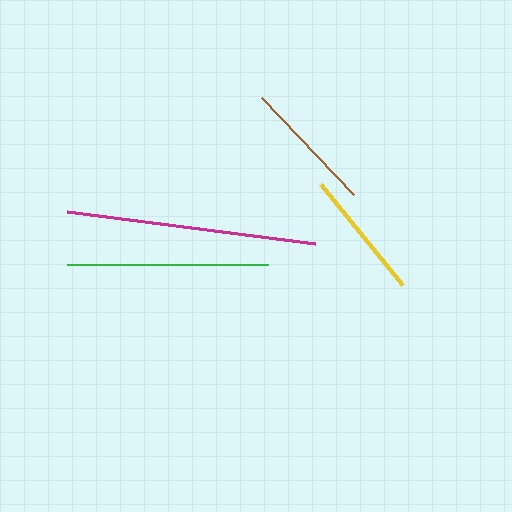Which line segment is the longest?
The magenta line is the longest at approximately 250 pixels.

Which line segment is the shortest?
The yellow line is the shortest at approximately 130 pixels.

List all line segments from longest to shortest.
From longest to shortest: magenta, green, brown, yellow.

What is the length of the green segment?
The green segment is approximately 201 pixels long.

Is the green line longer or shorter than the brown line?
The green line is longer than the brown line.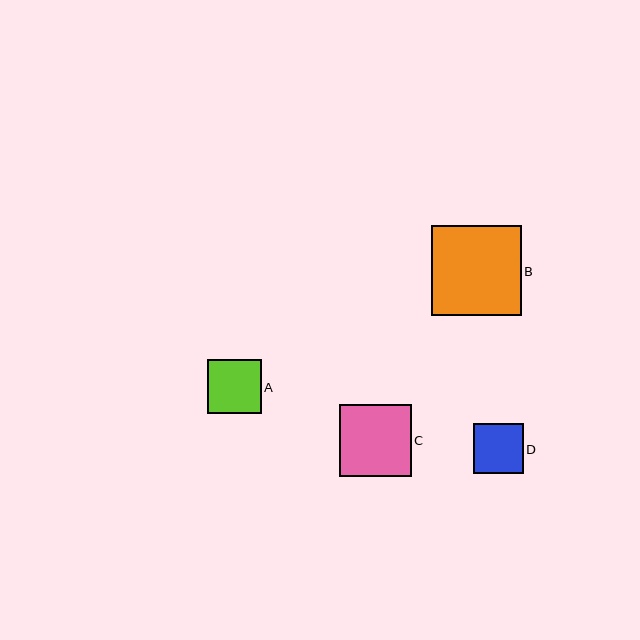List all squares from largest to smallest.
From largest to smallest: B, C, A, D.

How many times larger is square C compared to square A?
Square C is approximately 1.3 times the size of square A.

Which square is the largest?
Square B is the largest with a size of approximately 90 pixels.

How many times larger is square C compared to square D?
Square C is approximately 1.4 times the size of square D.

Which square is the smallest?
Square D is the smallest with a size of approximately 50 pixels.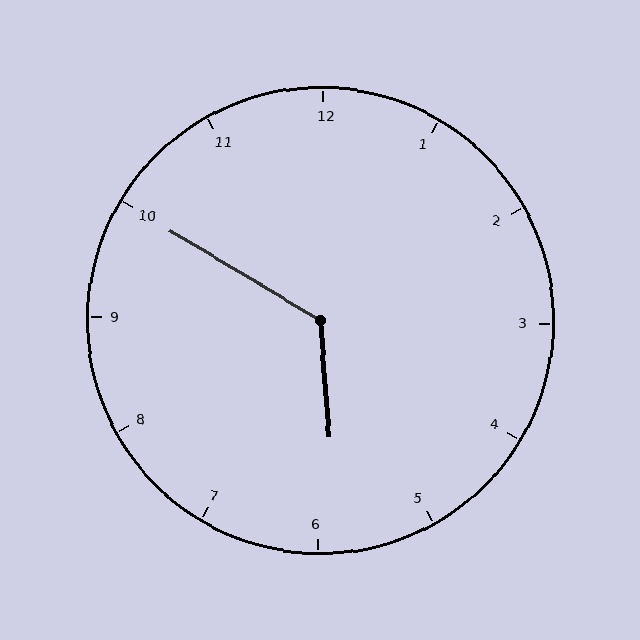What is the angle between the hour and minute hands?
Approximately 125 degrees.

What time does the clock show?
5:50.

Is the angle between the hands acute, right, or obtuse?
It is obtuse.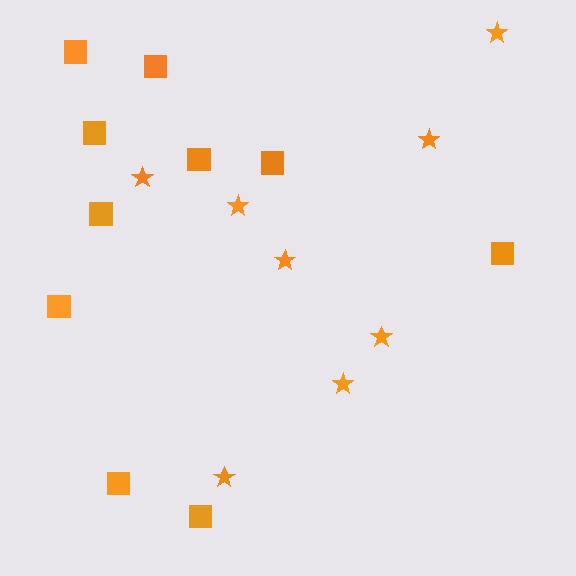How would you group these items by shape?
There are 2 groups: one group of squares (10) and one group of stars (8).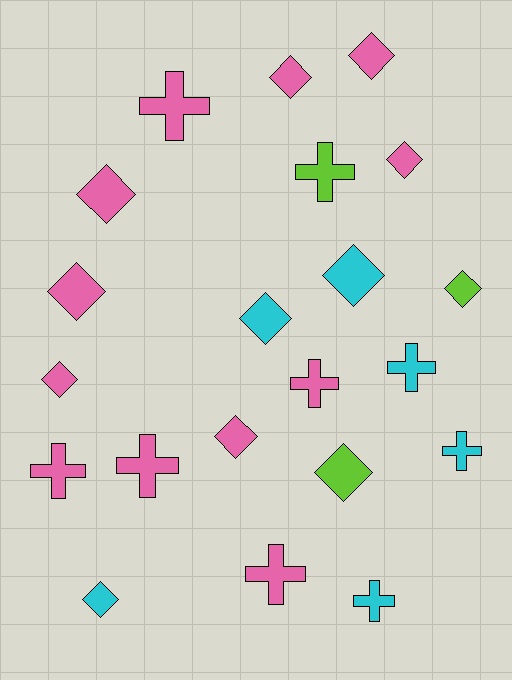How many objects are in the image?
There are 21 objects.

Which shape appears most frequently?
Diamond, with 12 objects.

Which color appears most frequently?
Pink, with 12 objects.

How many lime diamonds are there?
There are 2 lime diamonds.